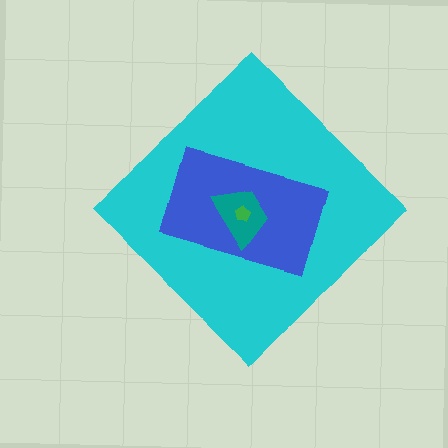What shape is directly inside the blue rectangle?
The teal trapezoid.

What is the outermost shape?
The cyan diamond.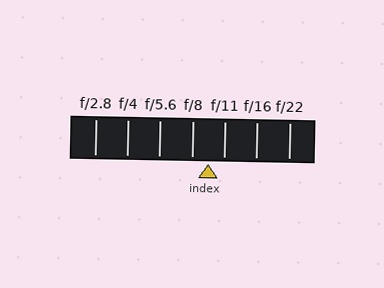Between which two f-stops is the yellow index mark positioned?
The index mark is between f/8 and f/11.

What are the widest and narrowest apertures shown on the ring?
The widest aperture shown is f/2.8 and the narrowest is f/22.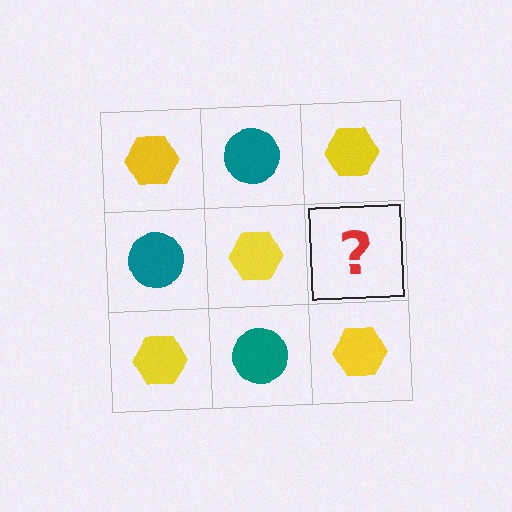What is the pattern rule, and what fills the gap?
The rule is that it alternates yellow hexagon and teal circle in a checkerboard pattern. The gap should be filled with a teal circle.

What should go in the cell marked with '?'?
The missing cell should contain a teal circle.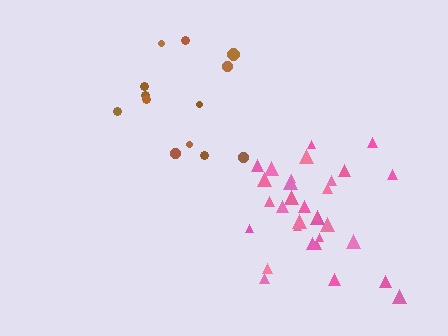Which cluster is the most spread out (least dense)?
Brown.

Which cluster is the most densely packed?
Pink.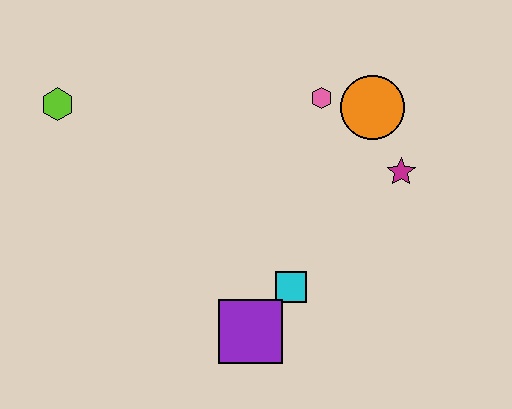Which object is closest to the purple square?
The cyan square is closest to the purple square.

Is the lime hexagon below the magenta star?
No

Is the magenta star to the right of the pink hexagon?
Yes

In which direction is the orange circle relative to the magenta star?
The orange circle is above the magenta star.